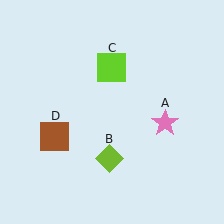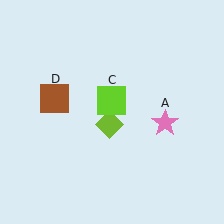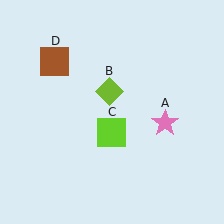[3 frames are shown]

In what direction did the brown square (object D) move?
The brown square (object D) moved up.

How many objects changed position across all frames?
3 objects changed position: lime diamond (object B), lime square (object C), brown square (object D).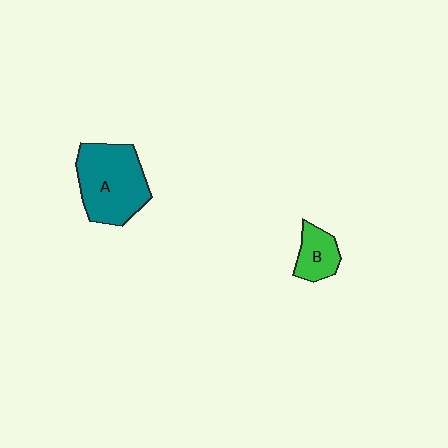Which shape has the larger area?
Shape A (teal).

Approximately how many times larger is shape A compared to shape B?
Approximately 2.4 times.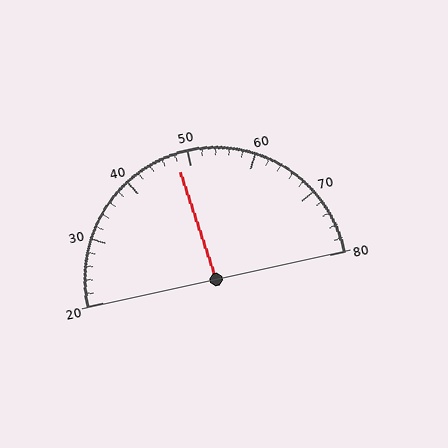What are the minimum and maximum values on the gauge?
The gauge ranges from 20 to 80.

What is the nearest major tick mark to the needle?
The nearest major tick mark is 50.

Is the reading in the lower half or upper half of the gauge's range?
The reading is in the lower half of the range (20 to 80).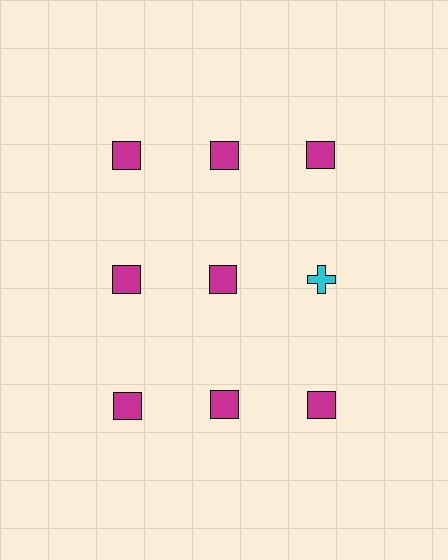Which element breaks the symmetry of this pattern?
The cyan cross in the second row, center column breaks the symmetry. All other shapes are magenta squares.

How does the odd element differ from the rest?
It differs in both color (cyan instead of magenta) and shape (cross instead of square).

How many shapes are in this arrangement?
There are 9 shapes arranged in a grid pattern.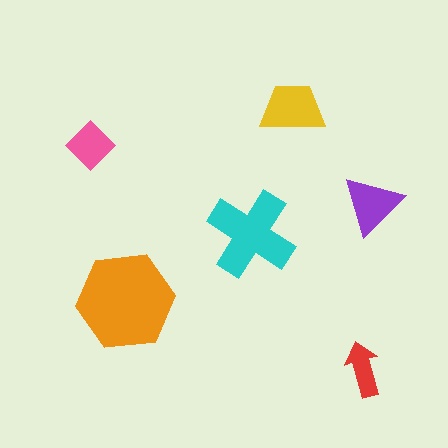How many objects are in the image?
There are 6 objects in the image.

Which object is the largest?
The orange hexagon.